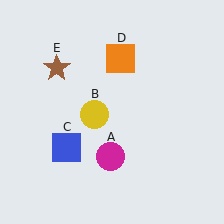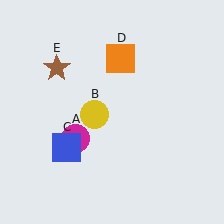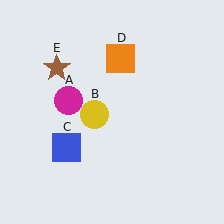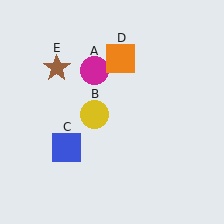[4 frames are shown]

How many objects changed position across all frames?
1 object changed position: magenta circle (object A).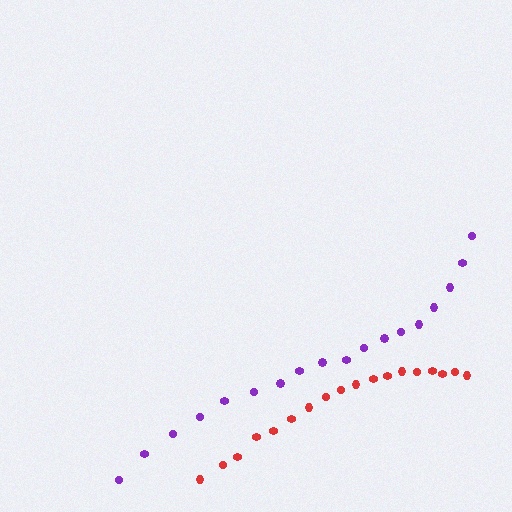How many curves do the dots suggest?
There are 2 distinct paths.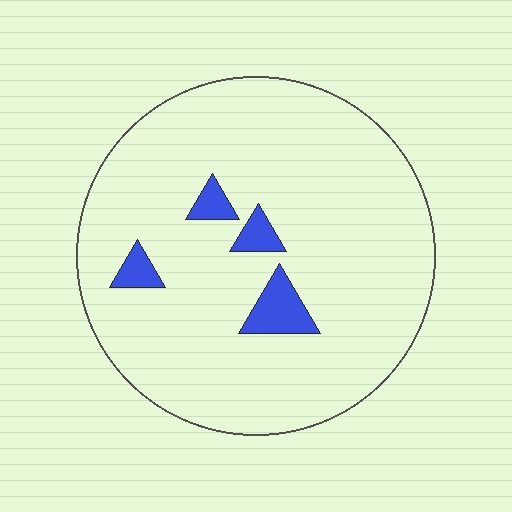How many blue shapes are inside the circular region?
4.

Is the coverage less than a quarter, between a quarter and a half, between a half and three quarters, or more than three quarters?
Less than a quarter.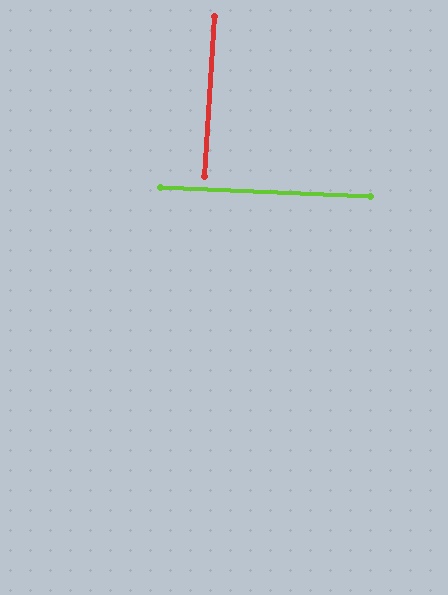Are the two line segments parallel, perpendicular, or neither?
Perpendicular — they meet at approximately 89°.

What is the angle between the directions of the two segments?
Approximately 89 degrees.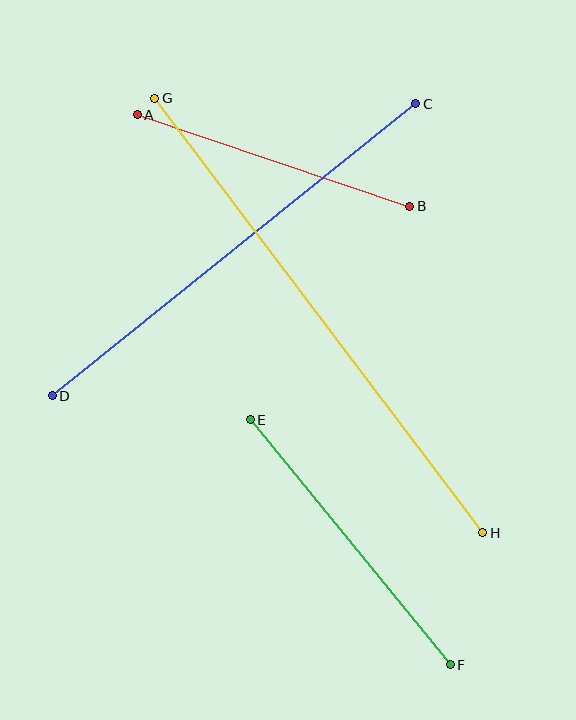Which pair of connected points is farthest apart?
Points G and H are farthest apart.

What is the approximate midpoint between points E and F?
The midpoint is at approximately (350, 542) pixels.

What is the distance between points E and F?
The distance is approximately 316 pixels.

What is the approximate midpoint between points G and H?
The midpoint is at approximately (319, 315) pixels.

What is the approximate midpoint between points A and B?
The midpoint is at approximately (274, 161) pixels.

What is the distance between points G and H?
The distance is approximately 545 pixels.